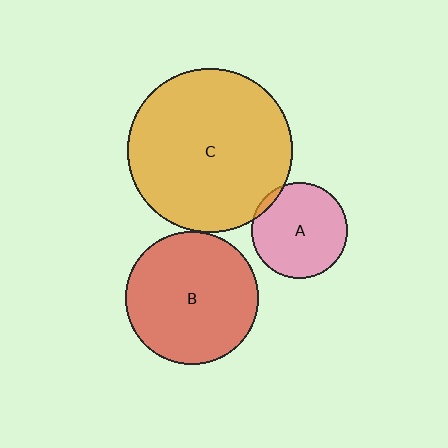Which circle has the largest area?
Circle C (orange).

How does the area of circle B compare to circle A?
Approximately 1.9 times.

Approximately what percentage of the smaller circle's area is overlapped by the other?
Approximately 5%.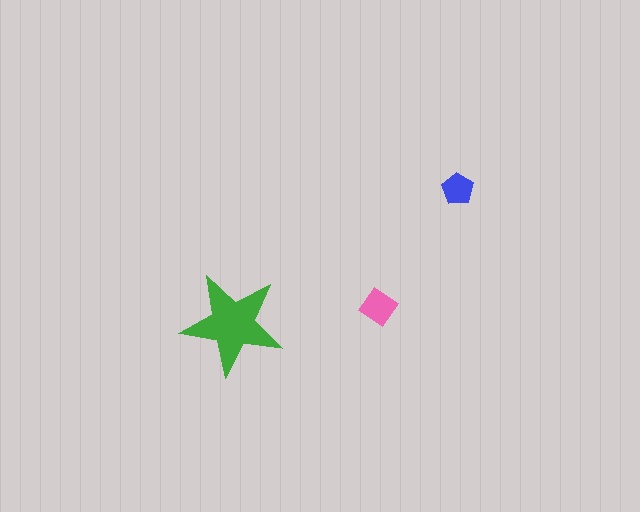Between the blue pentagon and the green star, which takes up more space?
The green star.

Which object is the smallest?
The blue pentagon.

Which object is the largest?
The green star.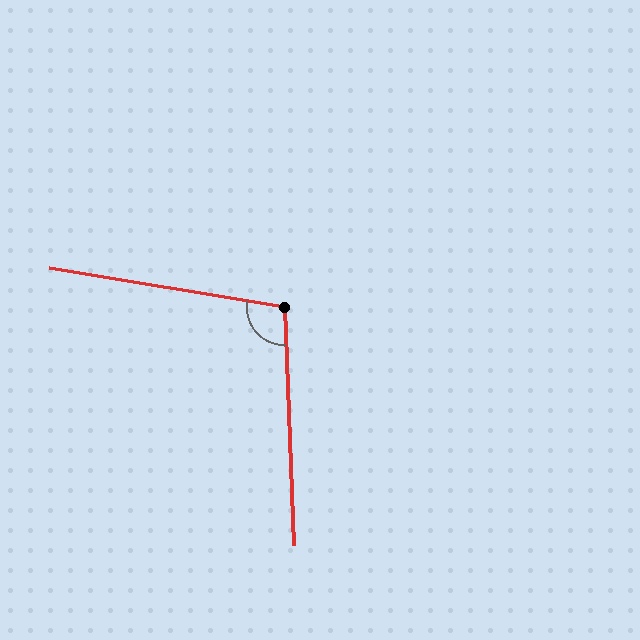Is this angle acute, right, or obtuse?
It is obtuse.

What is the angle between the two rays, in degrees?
Approximately 102 degrees.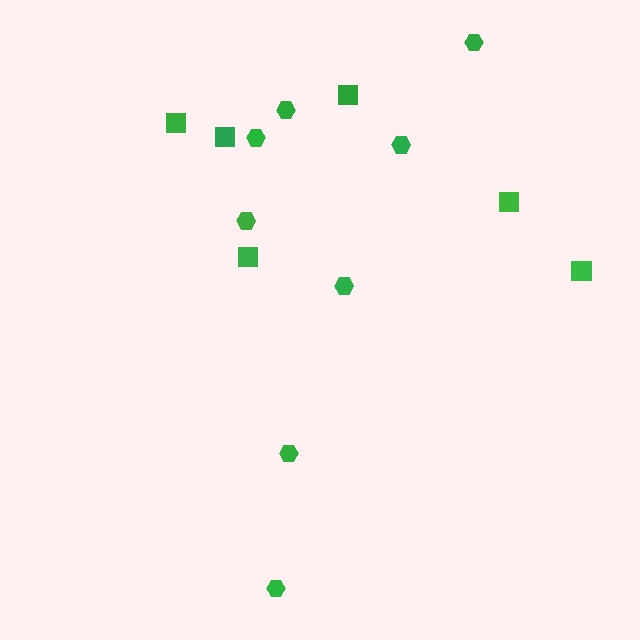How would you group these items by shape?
There are 2 groups: one group of hexagons (8) and one group of squares (6).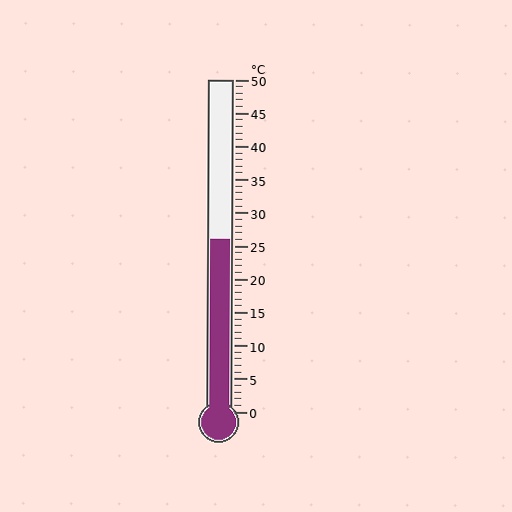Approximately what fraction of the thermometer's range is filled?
The thermometer is filled to approximately 50% of its range.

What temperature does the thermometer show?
The thermometer shows approximately 26°C.